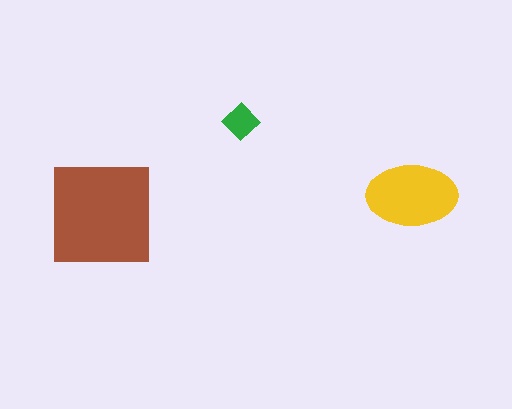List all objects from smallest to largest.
The green diamond, the yellow ellipse, the brown square.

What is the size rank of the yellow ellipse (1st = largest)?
2nd.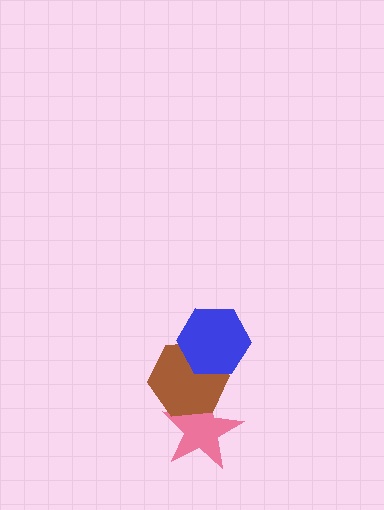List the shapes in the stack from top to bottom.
From top to bottom: the blue hexagon, the brown hexagon, the pink star.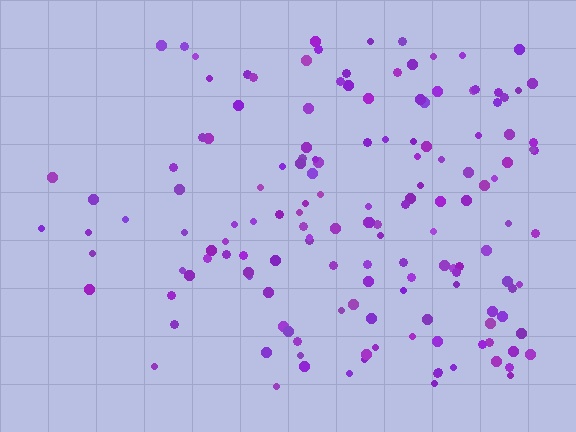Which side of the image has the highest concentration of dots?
The right.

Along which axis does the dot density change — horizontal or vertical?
Horizontal.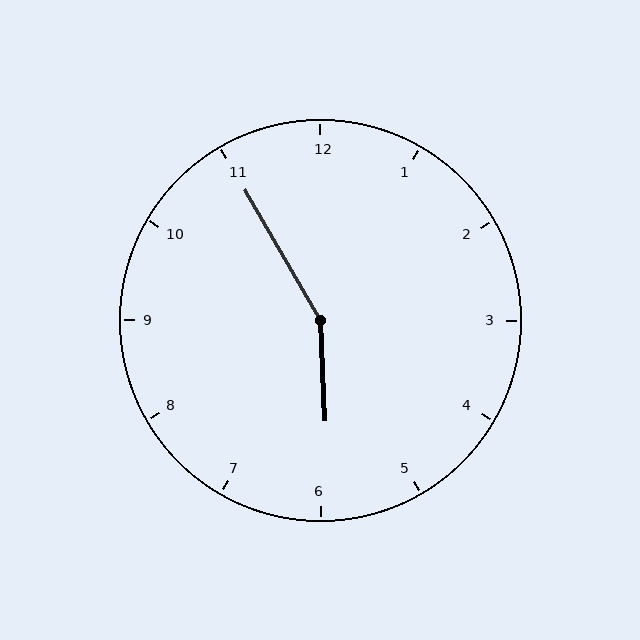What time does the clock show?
5:55.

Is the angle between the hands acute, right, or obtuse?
It is obtuse.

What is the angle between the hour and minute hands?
Approximately 152 degrees.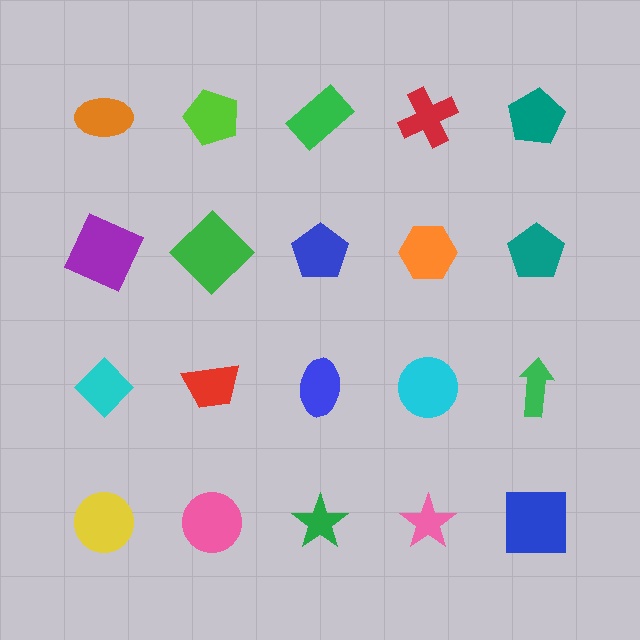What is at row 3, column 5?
A green arrow.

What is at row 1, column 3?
A green rectangle.